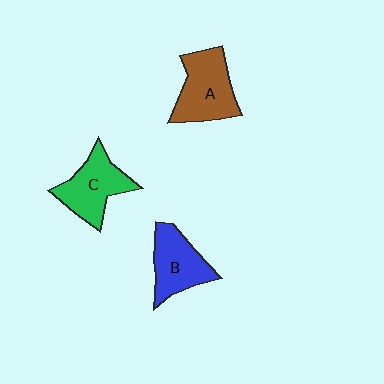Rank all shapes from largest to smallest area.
From largest to smallest: A (brown), C (green), B (blue).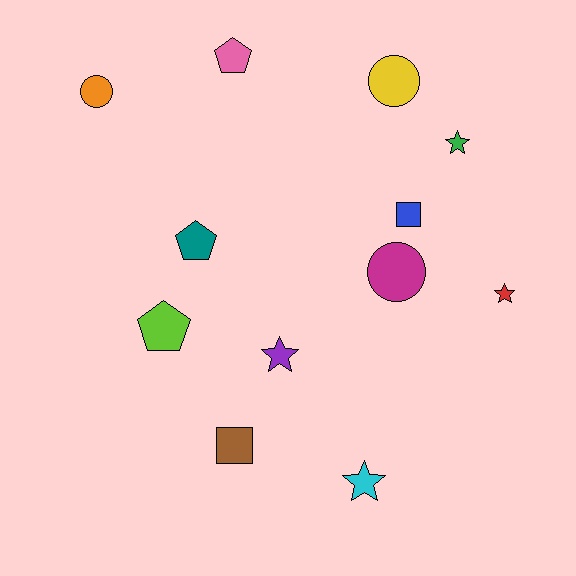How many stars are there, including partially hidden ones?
There are 4 stars.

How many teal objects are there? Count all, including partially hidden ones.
There is 1 teal object.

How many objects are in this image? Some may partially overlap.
There are 12 objects.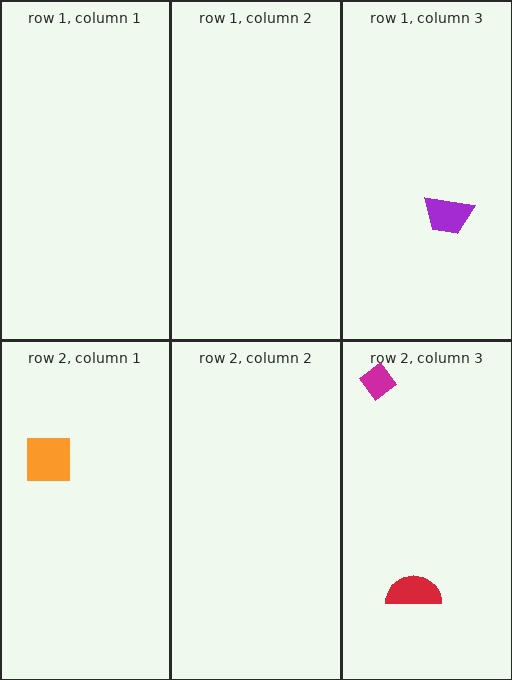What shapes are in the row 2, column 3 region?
The magenta diamond, the red semicircle.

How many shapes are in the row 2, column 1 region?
1.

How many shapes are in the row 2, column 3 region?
2.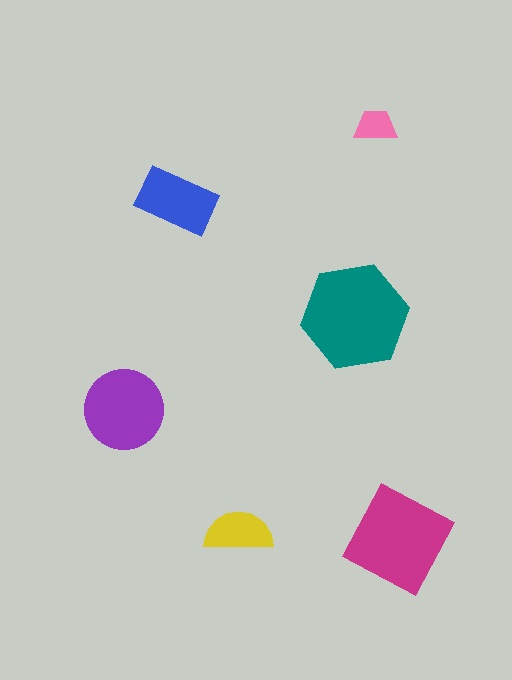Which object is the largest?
The teal hexagon.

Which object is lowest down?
The magenta diamond is bottommost.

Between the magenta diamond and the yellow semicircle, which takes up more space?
The magenta diamond.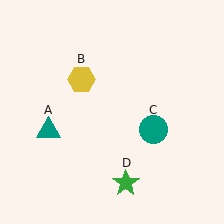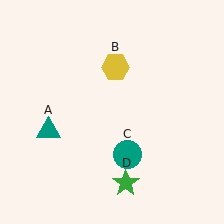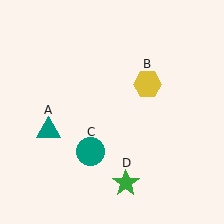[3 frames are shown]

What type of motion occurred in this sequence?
The yellow hexagon (object B), teal circle (object C) rotated clockwise around the center of the scene.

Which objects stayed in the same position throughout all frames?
Teal triangle (object A) and green star (object D) remained stationary.